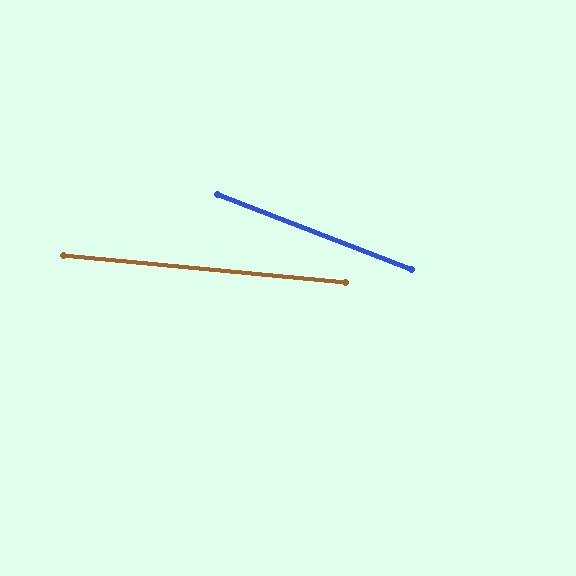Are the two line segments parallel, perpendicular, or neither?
Neither parallel nor perpendicular — they differ by about 16°.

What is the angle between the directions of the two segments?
Approximately 16 degrees.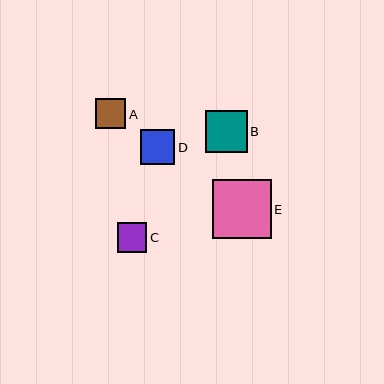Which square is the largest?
Square E is the largest with a size of approximately 59 pixels.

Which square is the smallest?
Square C is the smallest with a size of approximately 30 pixels.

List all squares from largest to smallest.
From largest to smallest: E, B, D, A, C.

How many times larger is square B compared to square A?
Square B is approximately 1.4 times the size of square A.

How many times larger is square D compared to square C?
Square D is approximately 1.2 times the size of square C.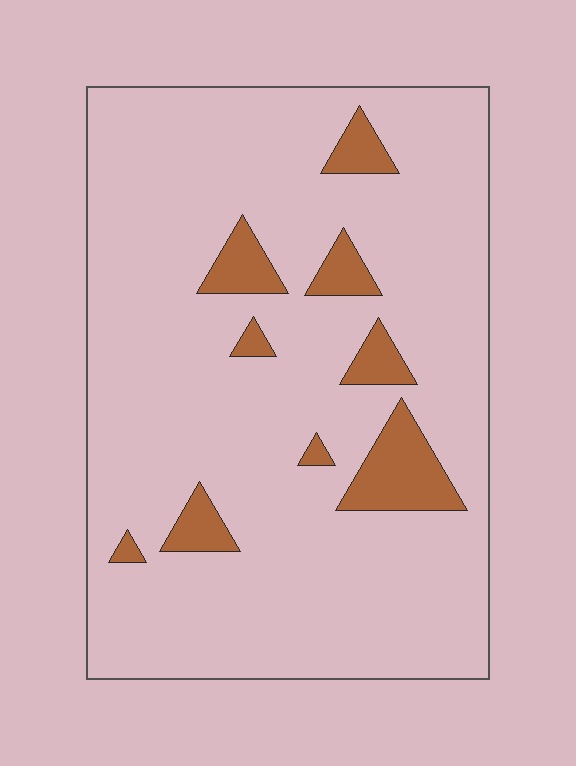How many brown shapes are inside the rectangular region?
9.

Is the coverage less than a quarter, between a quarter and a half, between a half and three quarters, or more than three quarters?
Less than a quarter.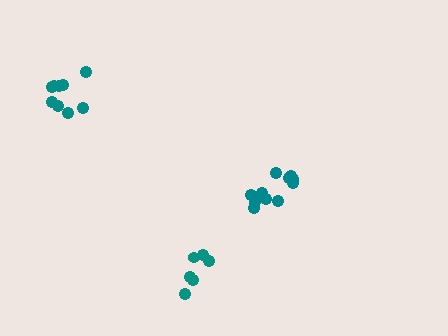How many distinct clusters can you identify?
There are 3 distinct clusters.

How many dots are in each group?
Group 1: 11 dots, Group 2: 6 dots, Group 3: 9 dots (26 total).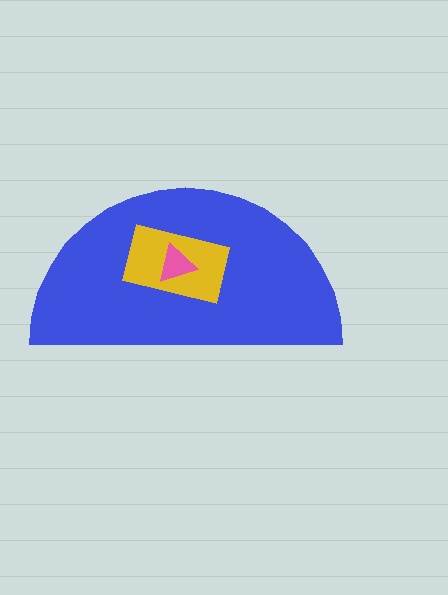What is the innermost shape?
The pink triangle.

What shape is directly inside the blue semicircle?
The yellow rectangle.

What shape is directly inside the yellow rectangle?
The pink triangle.